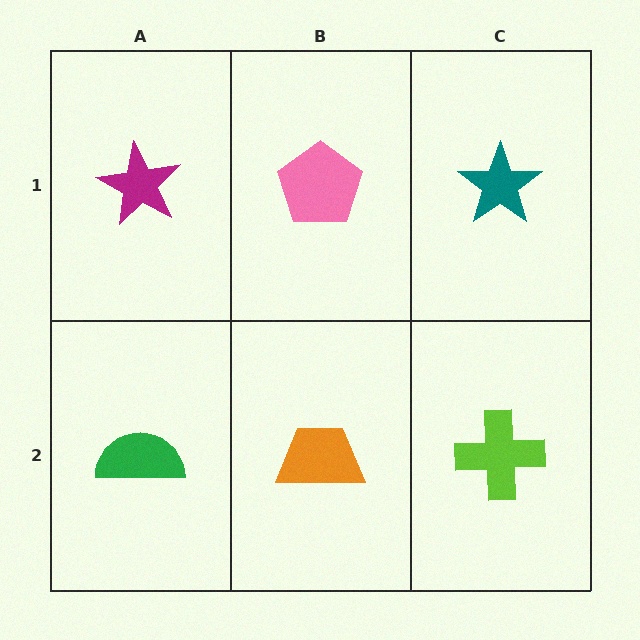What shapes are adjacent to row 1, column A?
A green semicircle (row 2, column A), a pink pentagon (row 1, column B).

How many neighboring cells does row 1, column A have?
2.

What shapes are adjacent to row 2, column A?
A magenta star (row 1, column A), an orange trapezoid (row 2, column B).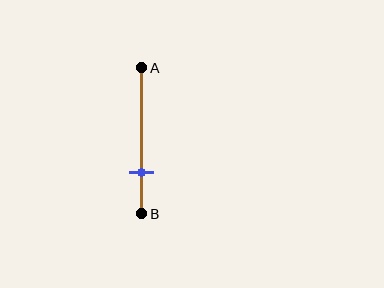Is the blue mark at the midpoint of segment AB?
No, the mark is at about 70% from A, not at the 50% midpoint.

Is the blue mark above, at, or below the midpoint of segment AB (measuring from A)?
The blue mark is below the midpoint of segment AB.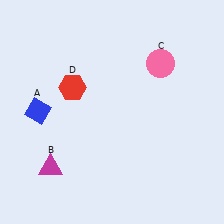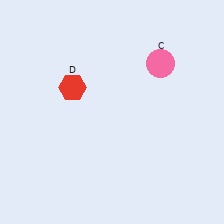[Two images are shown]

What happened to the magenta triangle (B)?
The magenta triangle (B) was removed in Image 2. It was in the bottom-left area of Image 1.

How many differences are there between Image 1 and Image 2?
There are 2 differences between the two images.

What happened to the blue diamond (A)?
The blue diamond (A) was removed in Image 2. It was in the top-left area of Image 1.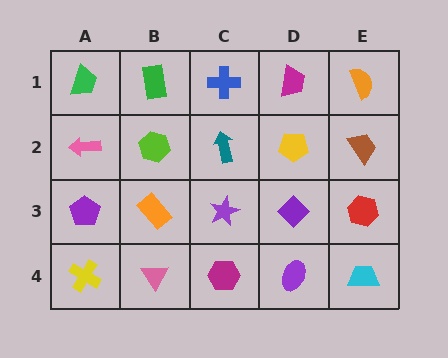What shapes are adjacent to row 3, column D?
A yellow pentagon (row 2, column D), a purple ellipse (row 4, column D), a purple star (row 3, column C), a red hexagon (row 3, column E).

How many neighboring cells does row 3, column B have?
4.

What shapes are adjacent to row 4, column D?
A purple diamond (row 3, column D), a magenta hexagon (row 4, column C), a cyan trapezoid (row 4, column E).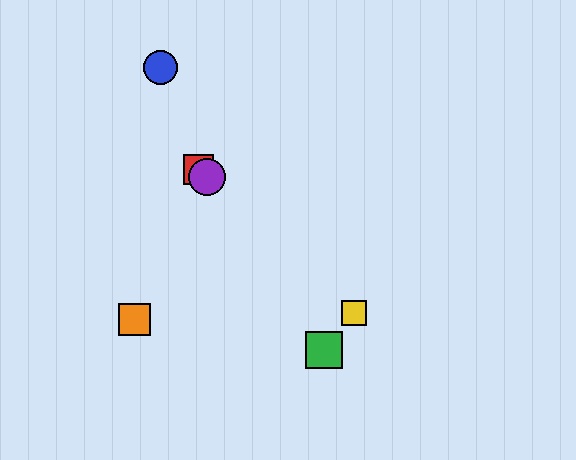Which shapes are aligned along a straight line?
The red square, the yellow square, the purple circle are aligned along a straight line.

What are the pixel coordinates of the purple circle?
The purple circle is at (207, 177).